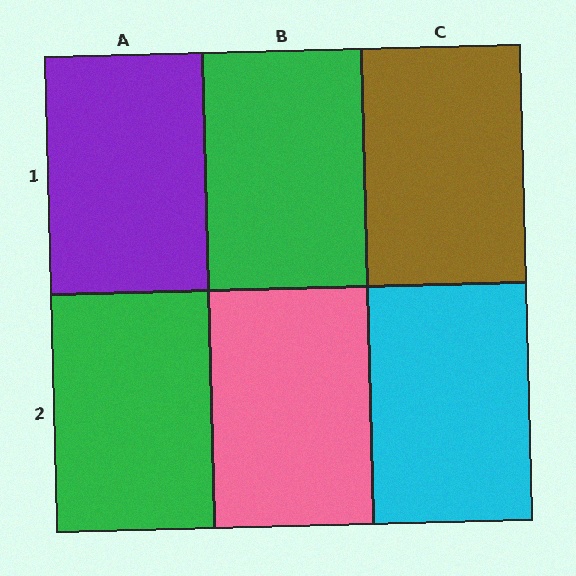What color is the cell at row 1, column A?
Purple.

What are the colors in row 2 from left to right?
Green, pink, cyan.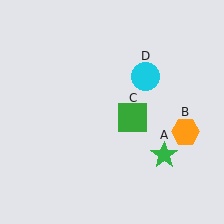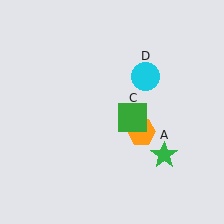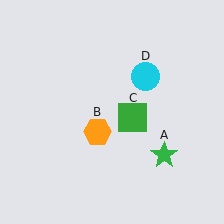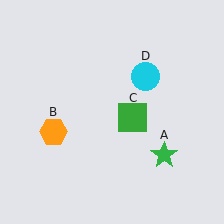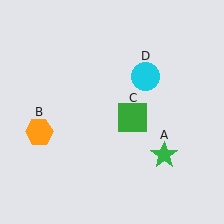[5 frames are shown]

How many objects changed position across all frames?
1 object changed position: orange hexagon (object B).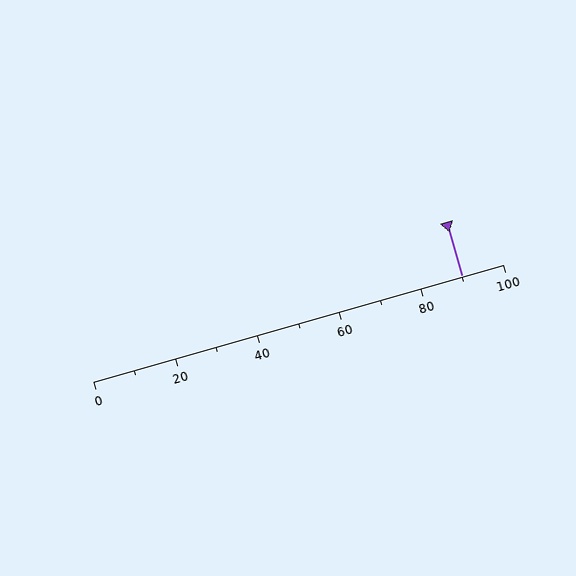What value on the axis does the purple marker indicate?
The marker indicates approximately 90.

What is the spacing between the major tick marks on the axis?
The major ticks are spaced 20 apart.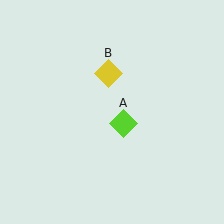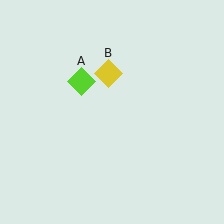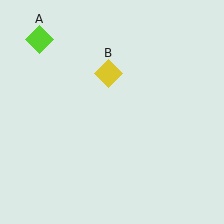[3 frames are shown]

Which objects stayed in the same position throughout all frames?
Yellow diamond (object B) remained stationary.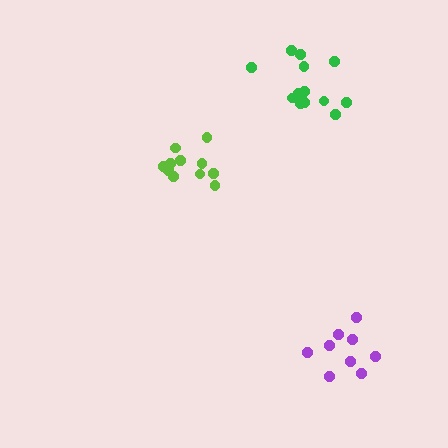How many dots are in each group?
Group 1: 11 dots, Group 2: 9 dots, Group 3: 14 dots (34 total).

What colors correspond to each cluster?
The clusters are colored: lime, purple, green.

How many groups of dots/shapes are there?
There are 3 groups.